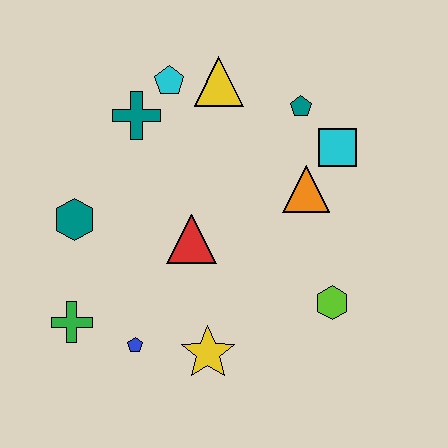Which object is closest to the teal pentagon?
The cyan square is closest to the teal pentagon.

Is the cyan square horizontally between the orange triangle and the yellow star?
No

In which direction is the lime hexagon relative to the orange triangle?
The lime hexagon is below the orange triangle.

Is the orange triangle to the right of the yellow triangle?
Yes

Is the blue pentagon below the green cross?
Yes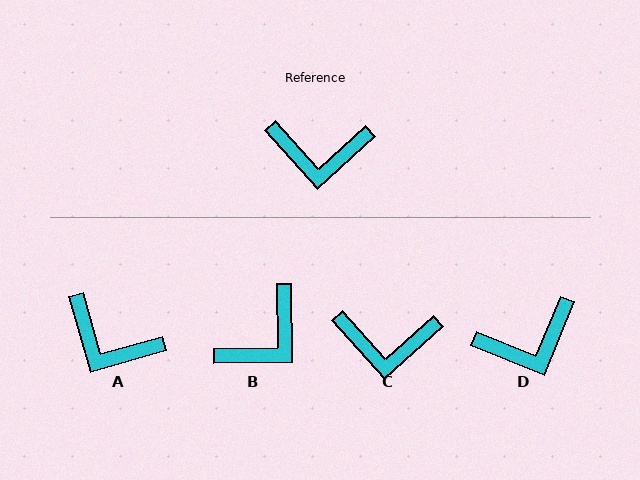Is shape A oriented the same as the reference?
No, it is off by about 26 degrees.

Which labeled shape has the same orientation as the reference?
C.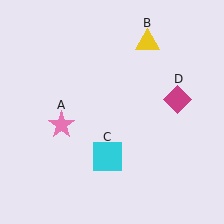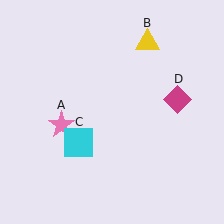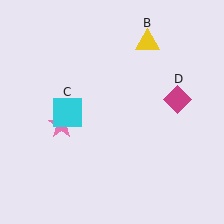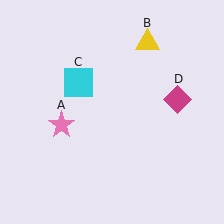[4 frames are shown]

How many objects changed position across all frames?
1 object changed position: cyan square (object C).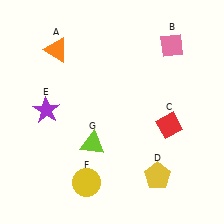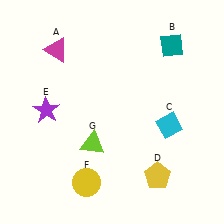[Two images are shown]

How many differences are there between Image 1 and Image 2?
There are 3 differences between the two images.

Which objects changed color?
A changed from orange to magenta. B changed from pink to teal. C changed from red to cyan.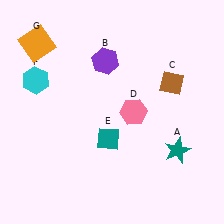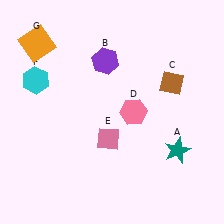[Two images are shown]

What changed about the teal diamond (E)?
In Image 1, E is teal. In Image 2, it changed to pink.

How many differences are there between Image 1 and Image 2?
There is 1 difference between the two images.